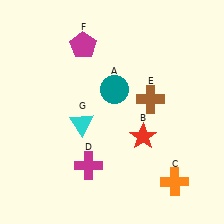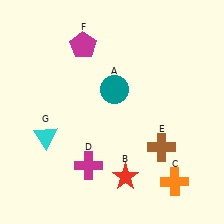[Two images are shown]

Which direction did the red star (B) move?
The red star (B) moved down.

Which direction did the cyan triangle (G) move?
The cyan triangle (G) moved left.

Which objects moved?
The objects that moved are: the red star (B), the brown cross (E), the cyan triangle (G).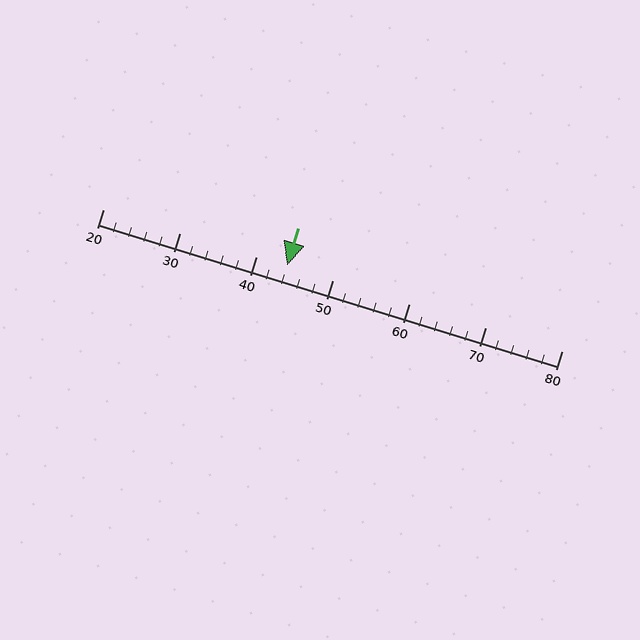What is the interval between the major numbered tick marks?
The major tick marks are spaced 10 units apart.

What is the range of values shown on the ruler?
The ruler shows values from 20 to 80.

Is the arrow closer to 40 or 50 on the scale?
The arrow is closer to 40.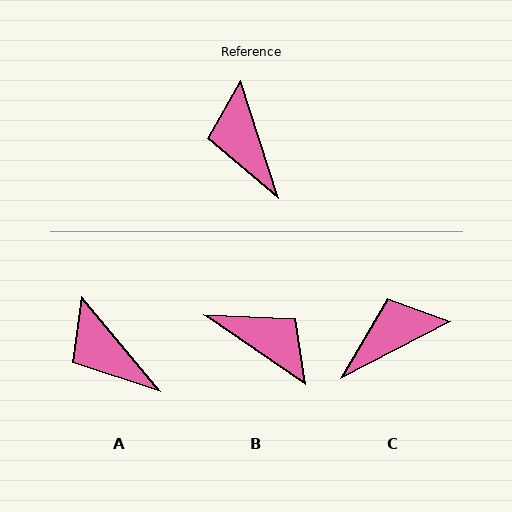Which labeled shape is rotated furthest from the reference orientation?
B, about 142 degrees away.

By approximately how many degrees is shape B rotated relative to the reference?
Approximately 142 degrees clockwise.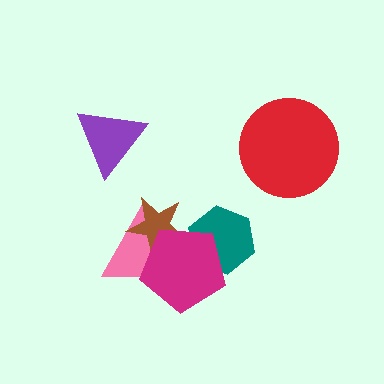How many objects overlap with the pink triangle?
2 objects overlap with the pink triangle.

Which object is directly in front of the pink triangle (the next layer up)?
The brown star is directly in front of the pink triangle.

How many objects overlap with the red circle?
0 objects overlap with the red circle.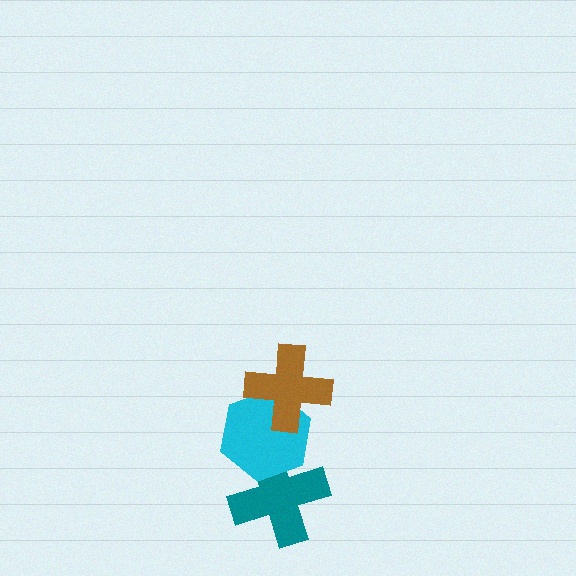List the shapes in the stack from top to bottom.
From top to bottom: the brown cross, the cyan hexagon, the teal cross.